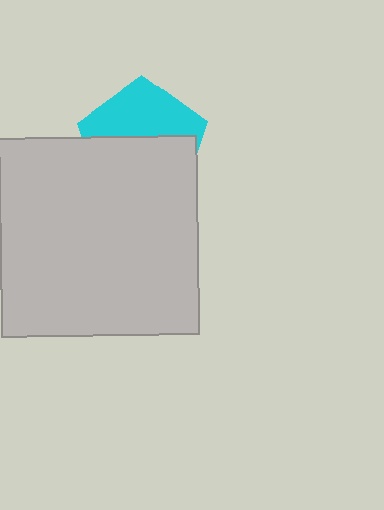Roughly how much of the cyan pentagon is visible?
A small part of it is visible (roughly 44%).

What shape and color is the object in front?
The object in front is a light gray square.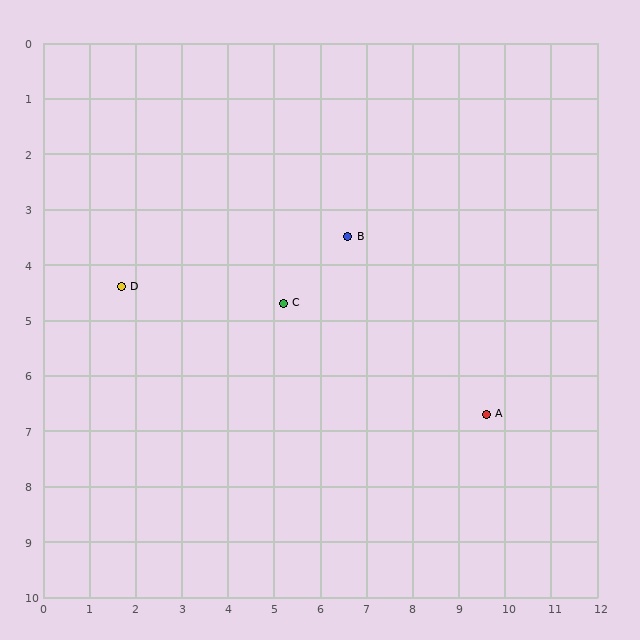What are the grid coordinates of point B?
Point B is at approximately (6.6, 3.5).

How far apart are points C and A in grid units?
Points C and A are about 4.8 grid units apart.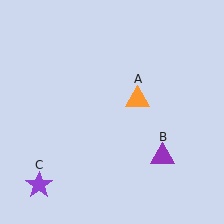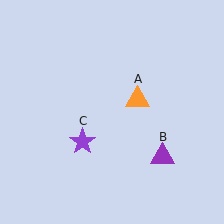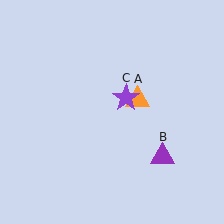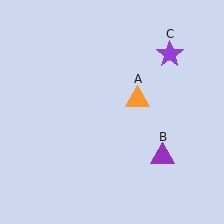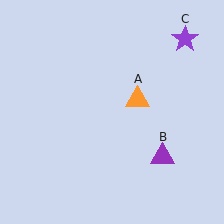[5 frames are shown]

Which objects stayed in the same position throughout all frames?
Orange triangle (object A) and purple triangle (object B) remained stationary.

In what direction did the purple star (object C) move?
The purple star (object C) moved up and to the right.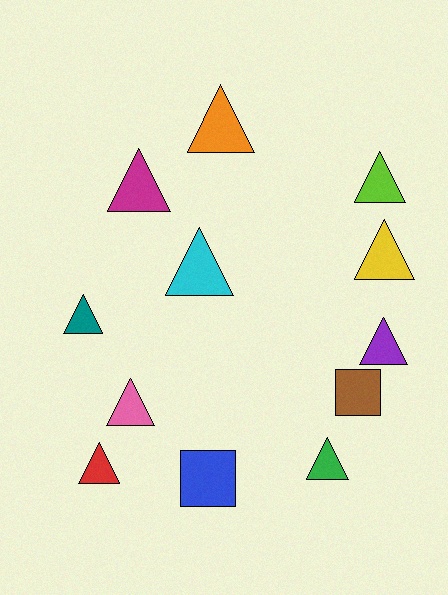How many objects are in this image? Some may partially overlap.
There are 12 objects.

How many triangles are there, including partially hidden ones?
There are 10 triangles.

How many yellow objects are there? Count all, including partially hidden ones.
There is 1 yellow object.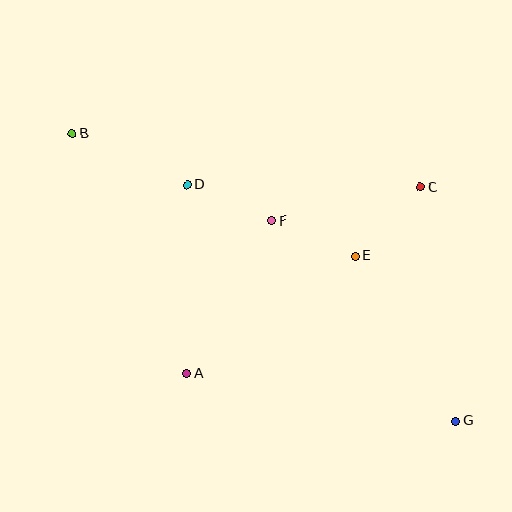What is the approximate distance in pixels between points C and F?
The distance between C and F is approximately 152 pixels.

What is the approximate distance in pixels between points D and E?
The distance between D and E is approximately 182 pixels.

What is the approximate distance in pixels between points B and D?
The distance between B and D is approximately 126 pixels.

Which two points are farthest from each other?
Points B and G are farthest from each other.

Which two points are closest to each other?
Points E and F are closest to each other.